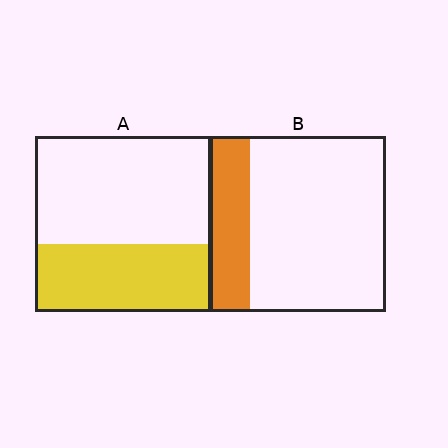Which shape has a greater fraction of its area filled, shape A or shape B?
Shape A.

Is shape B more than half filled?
No.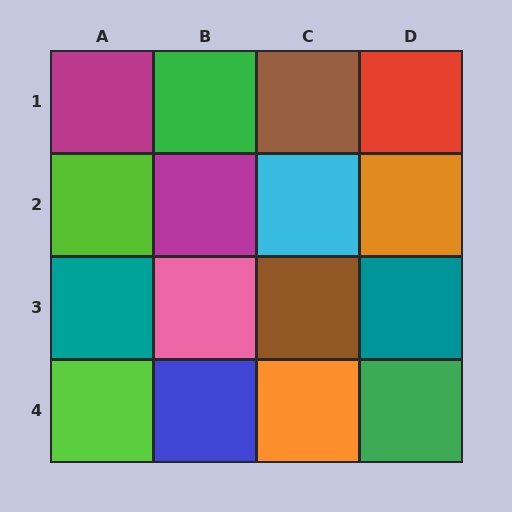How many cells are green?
2 cells are green.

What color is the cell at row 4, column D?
Green.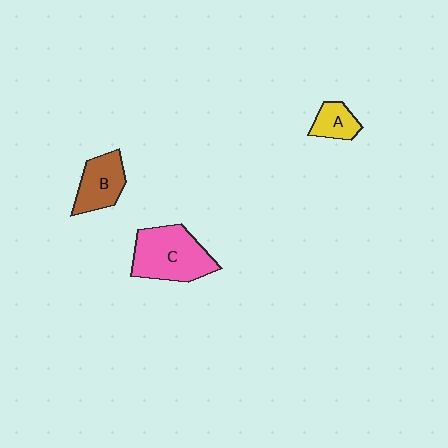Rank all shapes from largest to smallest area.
From largest to smallest: C (pink), B (brown), A (yellow).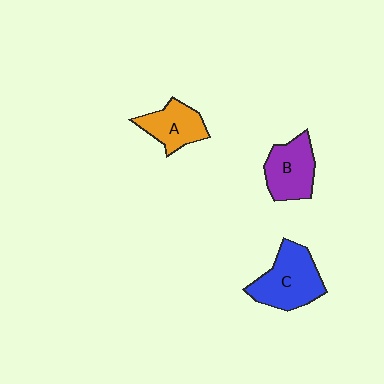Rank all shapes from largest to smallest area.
From largest to smallest: C (blue), B (purple), A (orange).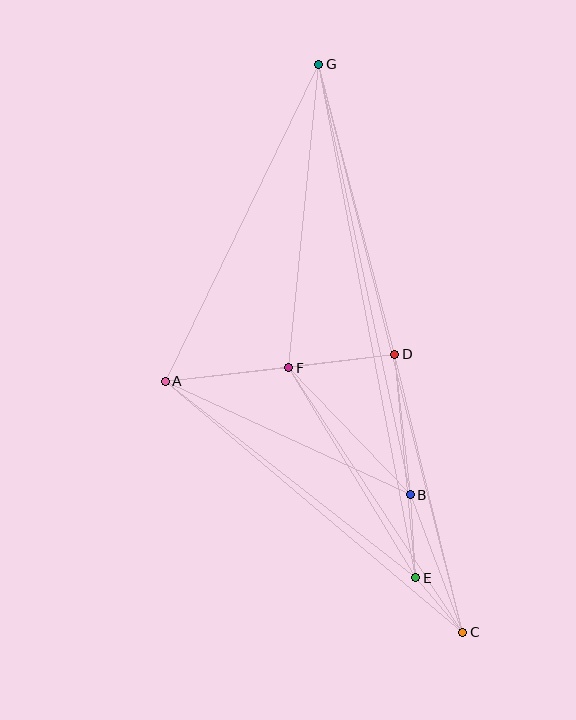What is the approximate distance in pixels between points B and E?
The distance between B and E is approximately 83 pixels.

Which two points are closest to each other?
Points C and E are closest to each other.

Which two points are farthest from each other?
Points C and G are farthest from each other.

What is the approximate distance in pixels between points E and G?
The distance between E and G is approximately 523 pixels.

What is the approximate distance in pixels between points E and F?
The distance between E and F is approximately 245 pixels.